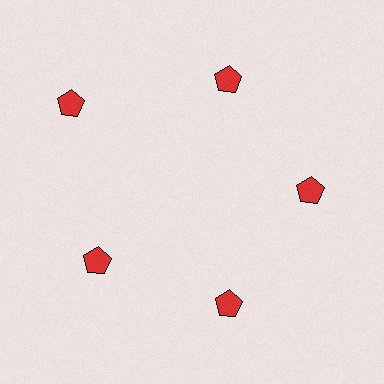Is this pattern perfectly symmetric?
No. The 5 red pentagons are arranged in a ring, but one element near the 10 o'clock position is pushed outward from the center, breaking the 5-fold rotational symmetry.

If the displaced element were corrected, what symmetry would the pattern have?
It would have 5-fold rotational symmetry — the pattern would map onto itself every 72 degrees.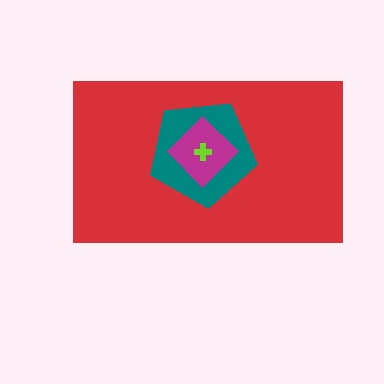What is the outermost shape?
The red rectangle.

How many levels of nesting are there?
4.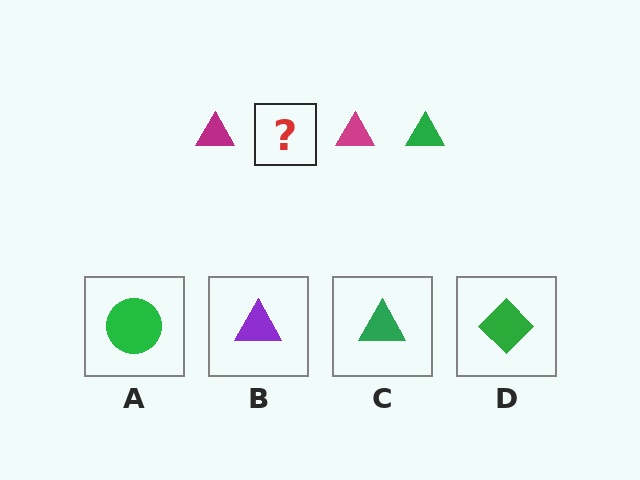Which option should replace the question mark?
Option C.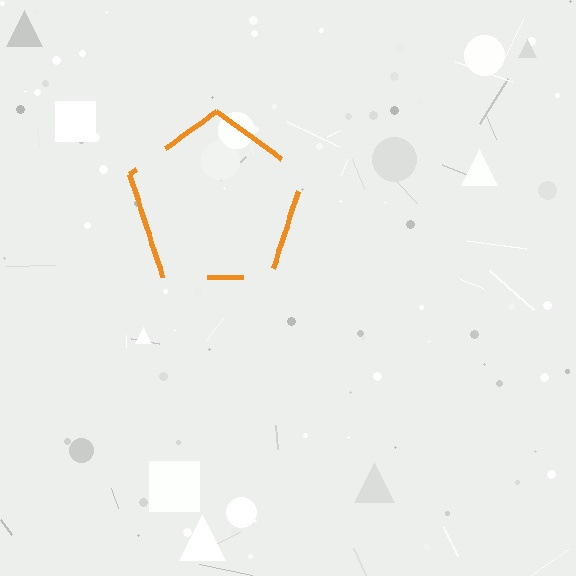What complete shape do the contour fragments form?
The contour fragments form a pentagon.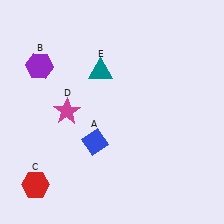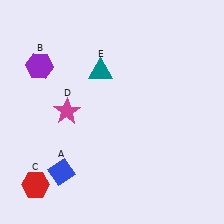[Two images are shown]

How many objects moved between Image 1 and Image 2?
1 object moved between the two images.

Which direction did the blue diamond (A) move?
The blue diamond (A) moved left.